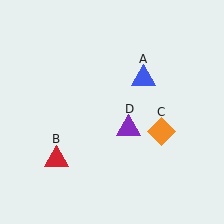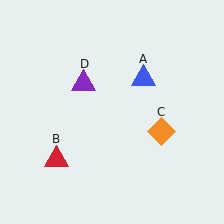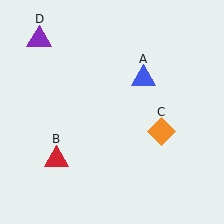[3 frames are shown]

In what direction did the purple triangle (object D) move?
The purple triangle (object D) moved up and to the left.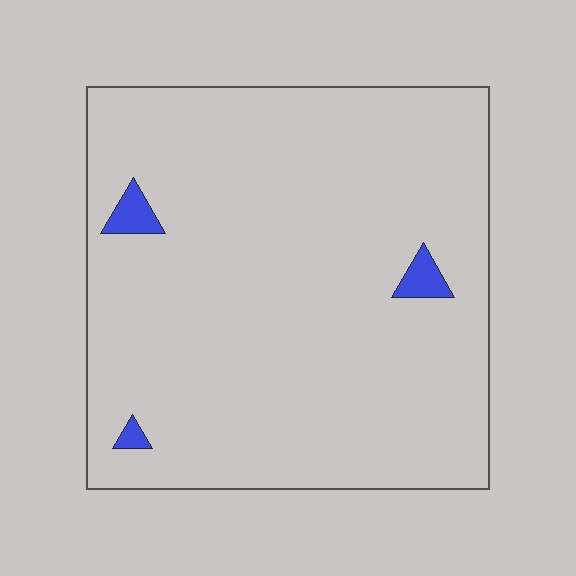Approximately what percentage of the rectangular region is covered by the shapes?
Approximately 5%.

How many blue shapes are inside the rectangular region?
3.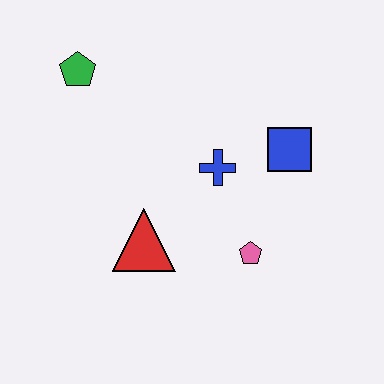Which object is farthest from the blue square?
The green pentagon is farthest from the blue square.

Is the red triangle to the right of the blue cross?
No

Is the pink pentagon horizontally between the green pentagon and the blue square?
Yes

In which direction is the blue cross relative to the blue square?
The blue cross is to the left of the blue square.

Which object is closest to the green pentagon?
The blue cross is closest to the green pentagon.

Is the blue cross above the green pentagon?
No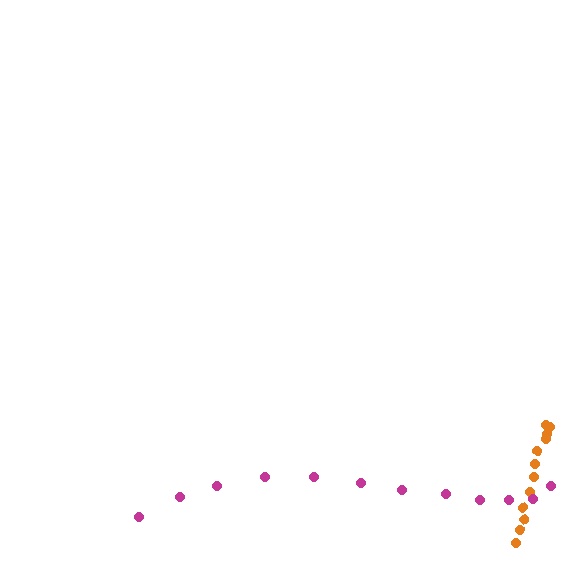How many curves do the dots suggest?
There are 2 distinct paths.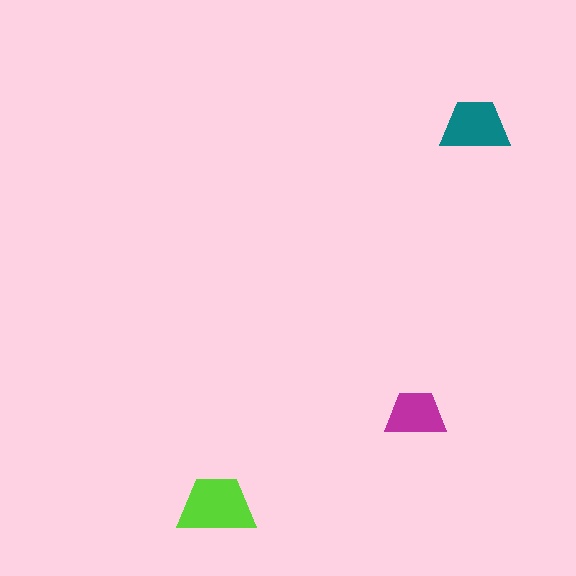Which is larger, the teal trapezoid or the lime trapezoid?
The lime one.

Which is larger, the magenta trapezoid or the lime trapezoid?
The lime one.